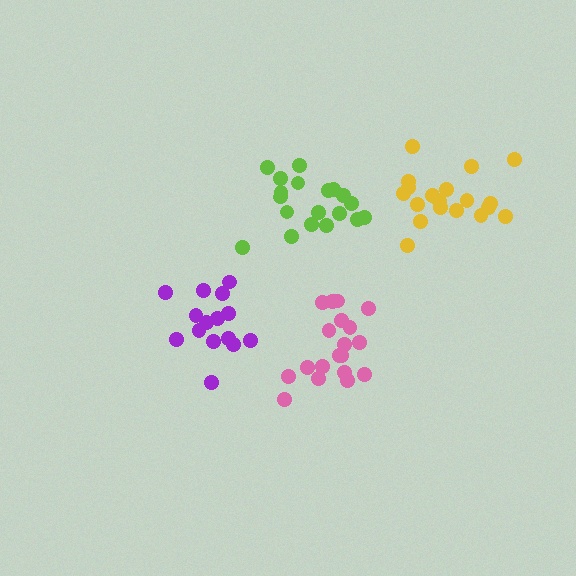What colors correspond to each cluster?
The clusters are colored: pink, yellow, lime, purple.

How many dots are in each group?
Group 1: 19 dots, Group 2: 19 dots, Group 3: 19 dots, Group 4: 15 dots (72 total).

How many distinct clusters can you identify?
There are 4 distinct clusters.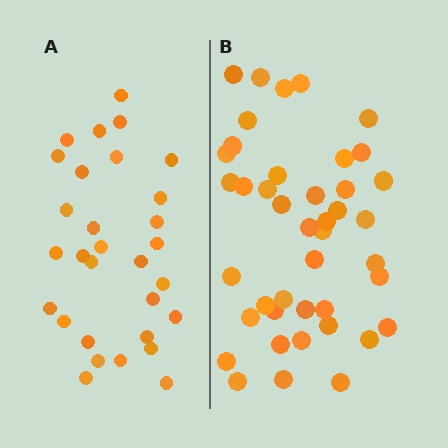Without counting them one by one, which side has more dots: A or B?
Region B (the right region) has more dots.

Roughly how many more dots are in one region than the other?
Region B has roughly 12 or so more dots than region A.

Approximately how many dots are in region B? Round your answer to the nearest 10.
About 40 dots. (The exact count is 42, which rounds to 40.)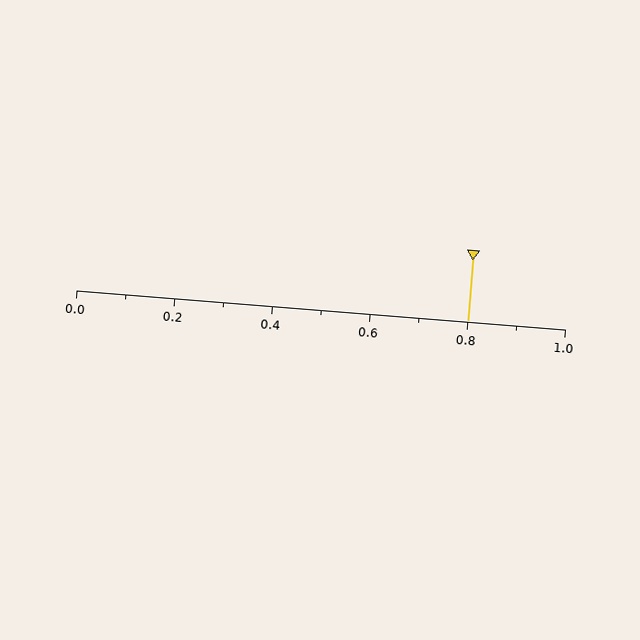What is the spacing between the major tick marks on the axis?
The major ticks are spaced 0.2 apart.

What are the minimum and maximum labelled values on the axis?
The axis runs from 0.0 to 1.0.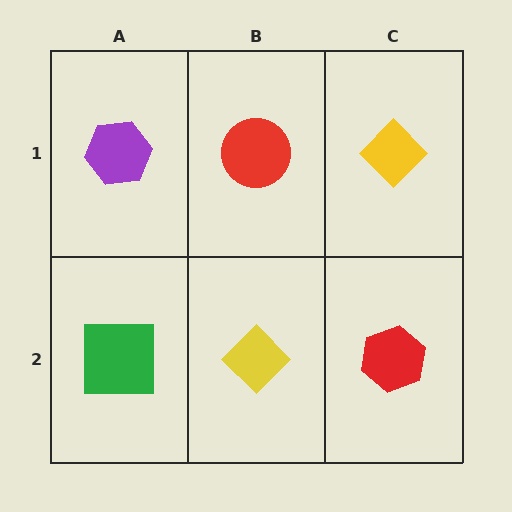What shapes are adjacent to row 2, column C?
A yellow diamond (row 1, column C), a yellow diamond (row 2, column B).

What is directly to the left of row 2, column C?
A yellow diamond.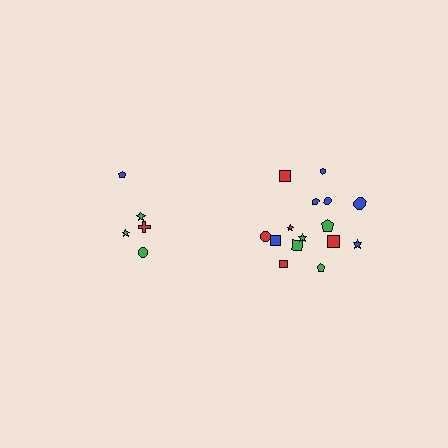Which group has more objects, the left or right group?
The right group.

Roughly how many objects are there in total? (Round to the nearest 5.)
Roughly 20 objects in total.